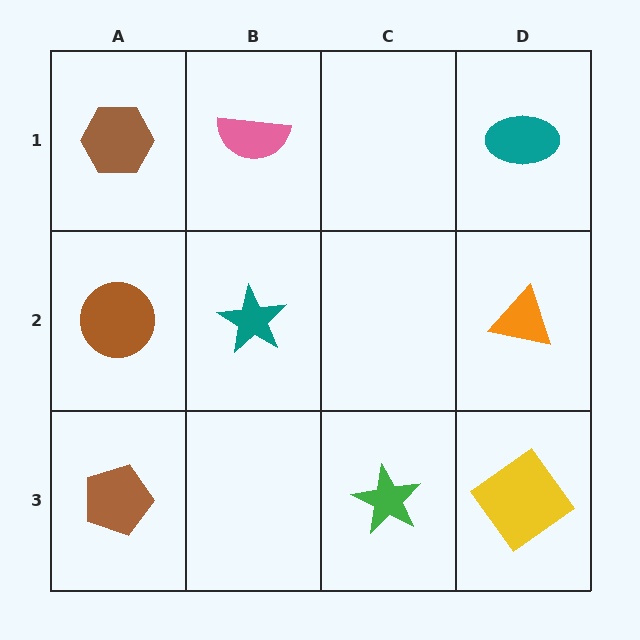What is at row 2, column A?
A brown circle.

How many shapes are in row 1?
3 shapes.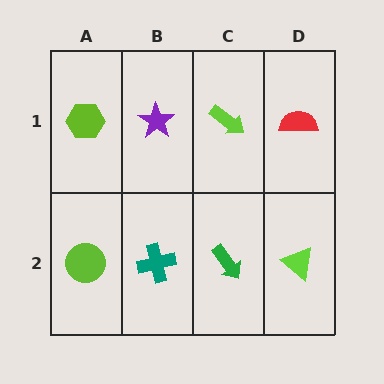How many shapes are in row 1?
4 shapes.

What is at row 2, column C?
A green arrow.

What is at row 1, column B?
A purple star.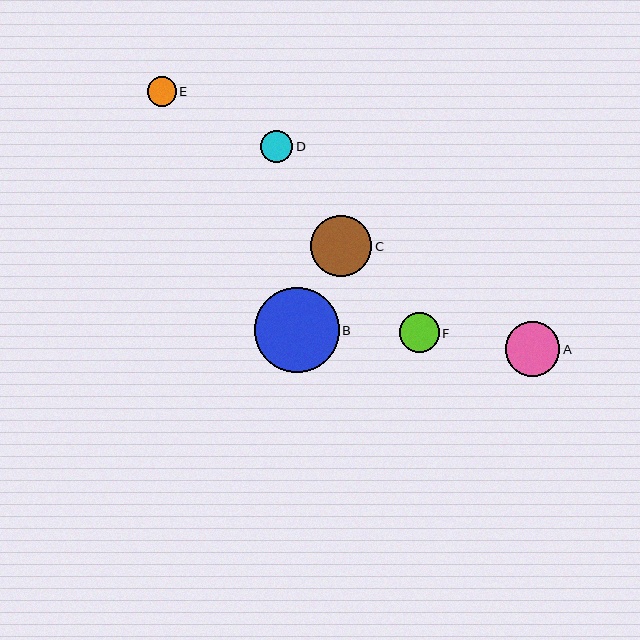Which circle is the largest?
Circle B is the largest with a size of approximately 85 pixels.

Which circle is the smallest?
Circle E is the smallest with a size of approximately 29 pixels.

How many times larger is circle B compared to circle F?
Circle B is approximately 2.1 times the size of circle F.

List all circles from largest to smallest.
From largest to smallest: B, C, A, F, D, E.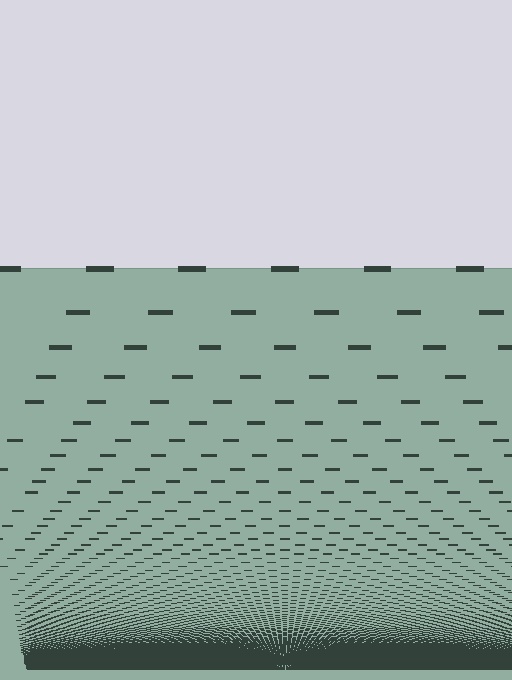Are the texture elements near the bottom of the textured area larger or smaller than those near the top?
Smaller. The gradient is inverted — elements near the bottom are smaller and denser.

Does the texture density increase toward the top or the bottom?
Density increases toward the bottom.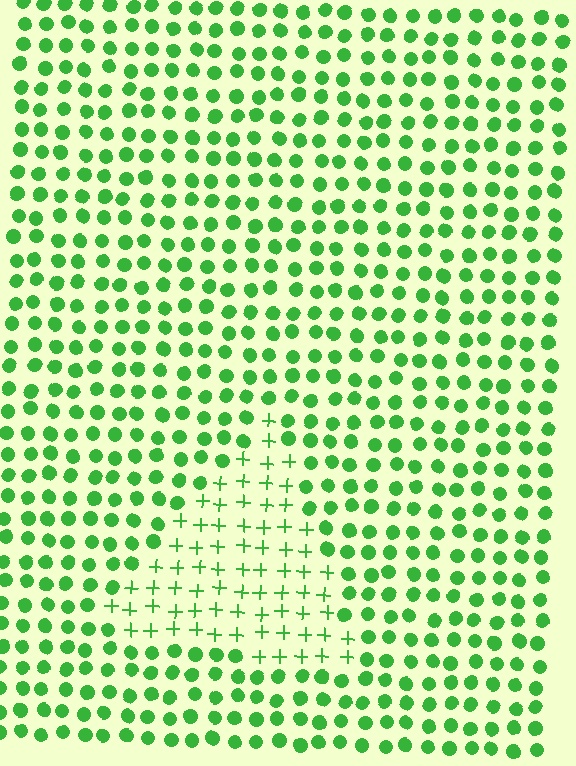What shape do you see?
I see a triangle.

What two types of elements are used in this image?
The image uses plus signs inside the triangle region and circles outside it.